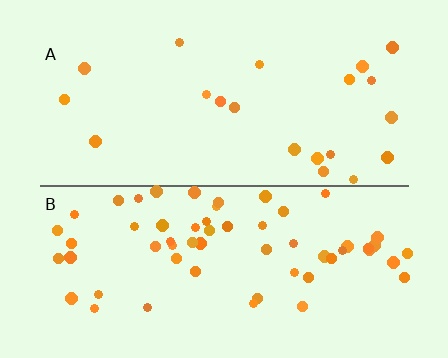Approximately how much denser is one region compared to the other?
Approximately 2.9× — region B over region A.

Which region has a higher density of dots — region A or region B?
B (the bottom).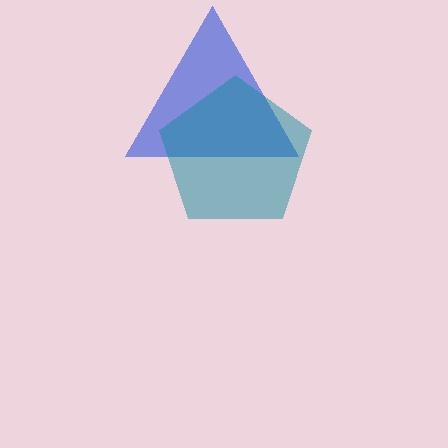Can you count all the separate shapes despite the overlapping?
Yes, there are 2 separate shapes.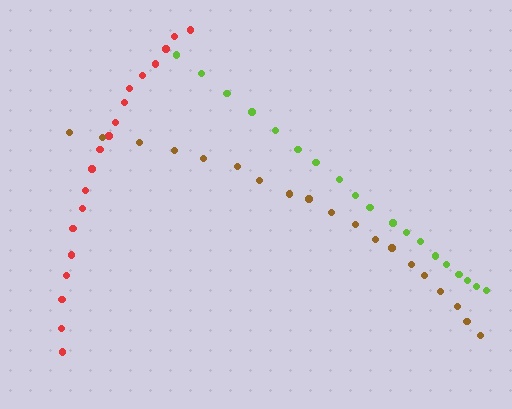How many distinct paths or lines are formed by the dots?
There are 3 distinct paths.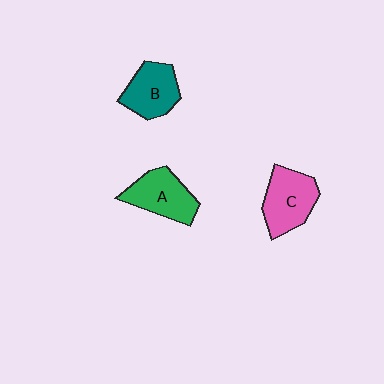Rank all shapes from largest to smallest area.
From largest to smallest: C (pink), A (green), B (teal).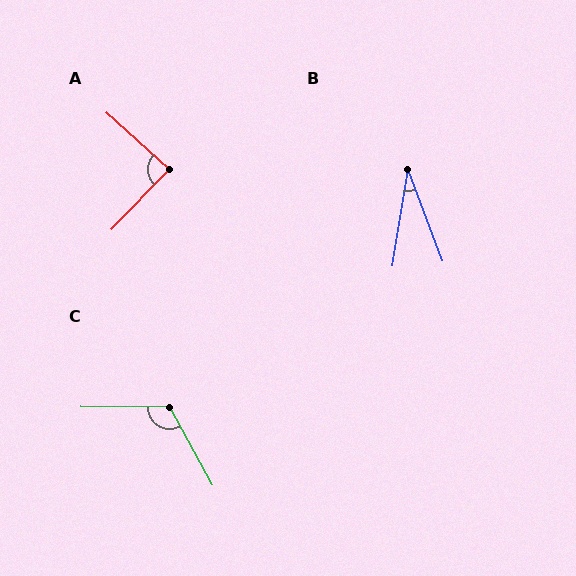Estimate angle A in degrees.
Approximately 88 degrees.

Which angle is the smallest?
B, at approximately 29 degrees.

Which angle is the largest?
C, at approximately 119 degrees.